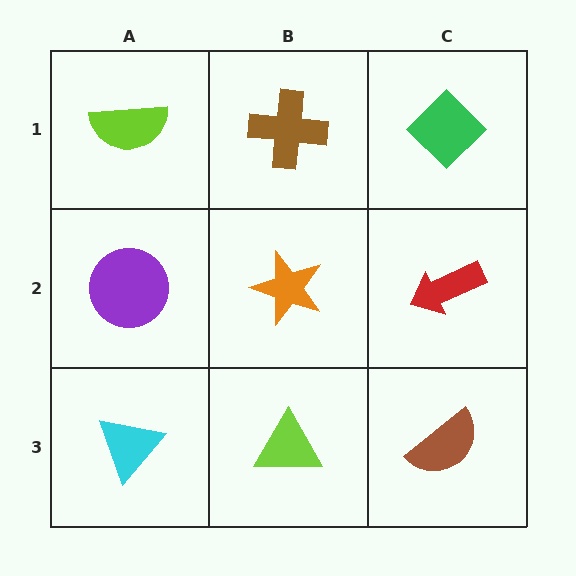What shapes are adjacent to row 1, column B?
An orange star (row 2, column B), a lime semicircle (row 1, column A), a green diamond (row 1, column C).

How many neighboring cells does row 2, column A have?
3.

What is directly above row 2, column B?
A brown cross.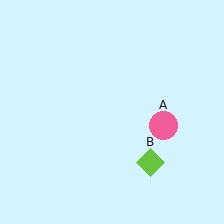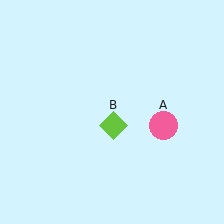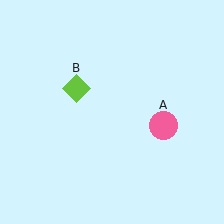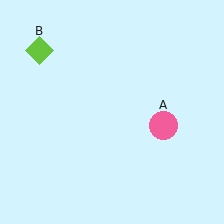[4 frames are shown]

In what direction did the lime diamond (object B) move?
The lime diamond (object B) moved up and to the left.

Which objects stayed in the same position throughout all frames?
Pink circle (object A) remained stationary.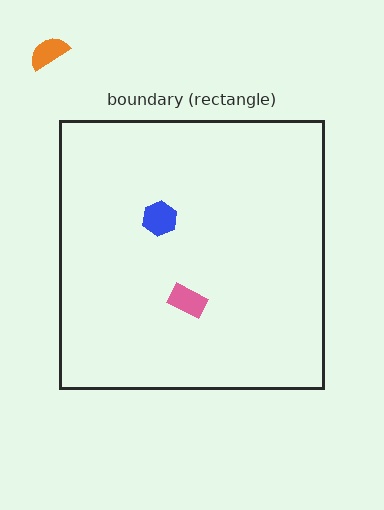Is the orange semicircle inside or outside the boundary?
Outside.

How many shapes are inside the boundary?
2 inside, 1 outside.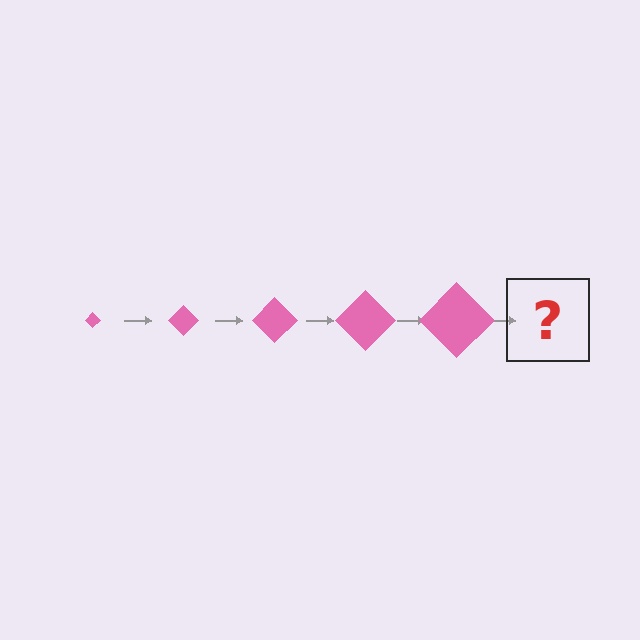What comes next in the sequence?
The next element should be a pink diamond, larger than the previous one.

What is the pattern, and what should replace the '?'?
The pattern is that the diamond gets progressively larger each step. The '?' should be a pink diamond, larger than the previous one.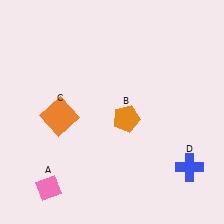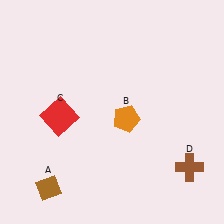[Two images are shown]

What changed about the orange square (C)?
In Image 1, C is orange. In Image 2, it changed to red.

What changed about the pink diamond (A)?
In Image 1, A is pink. In Image 2, it changed to brown.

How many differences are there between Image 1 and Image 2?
There are 3 differences between the two images.